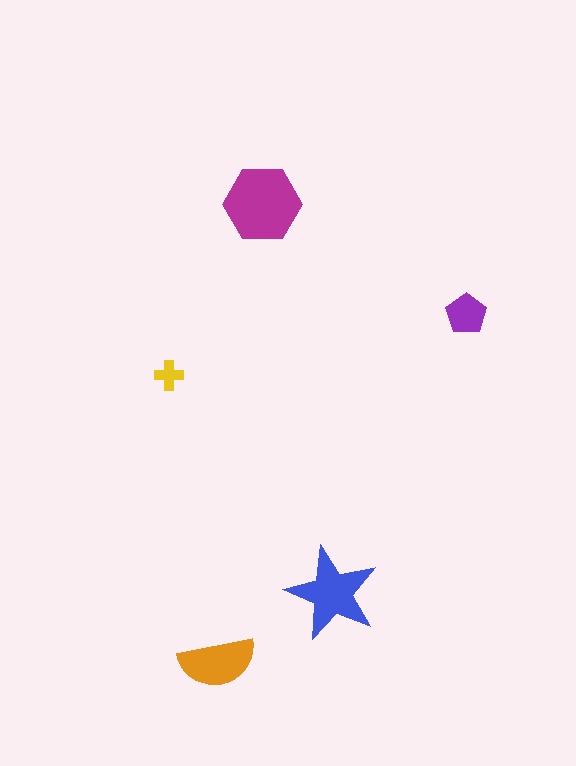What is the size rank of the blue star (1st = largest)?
2nd.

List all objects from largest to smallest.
The magenta hexagon, the blue star, the orange semicircle, the purple pentagon, the yellow cross.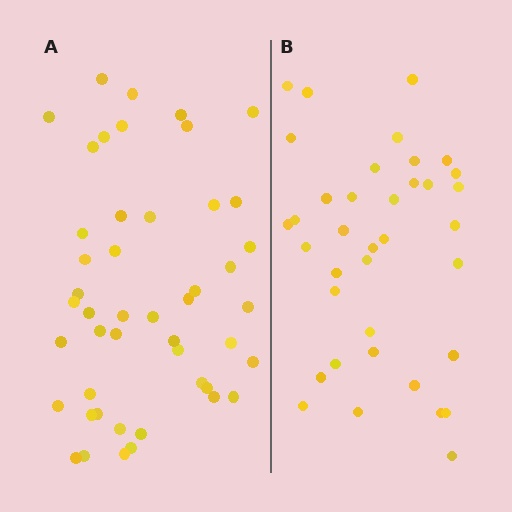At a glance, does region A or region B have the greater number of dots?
Region A (the left region) has more dots.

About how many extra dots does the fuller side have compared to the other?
Region A has roughly 10 or so more dots than region B.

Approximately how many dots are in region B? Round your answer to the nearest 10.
About 40 dots. (The exact count is 37, which rounds to 40.)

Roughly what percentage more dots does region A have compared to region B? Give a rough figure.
About 25% more.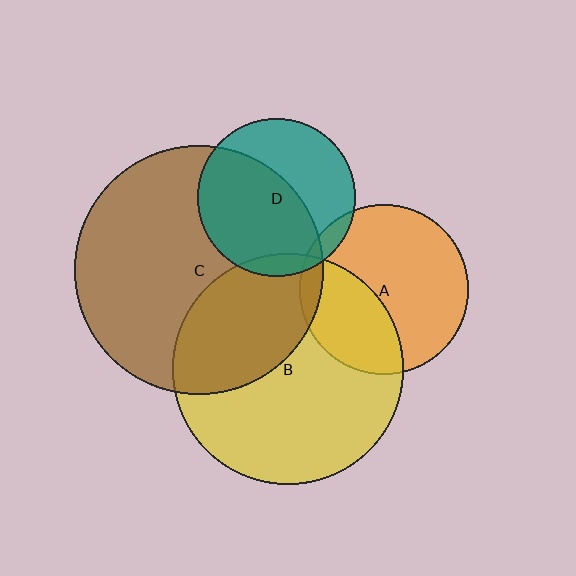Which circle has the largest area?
Circle C (brown).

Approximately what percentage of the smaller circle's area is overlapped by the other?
Approximately 35%.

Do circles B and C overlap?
Yes.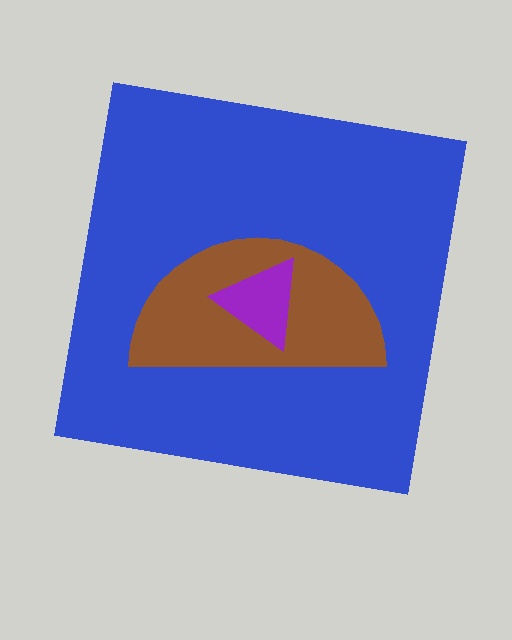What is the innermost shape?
The purple triangle.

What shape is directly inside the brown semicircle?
The purple triangle.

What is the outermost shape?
The blue square.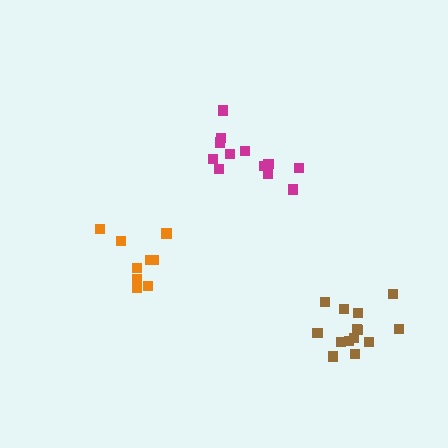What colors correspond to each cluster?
The clusters are colored: orange, brown, magenta.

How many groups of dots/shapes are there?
There are 3 groups.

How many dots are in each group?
Group 1: 9 dots, Group 2: 14 dots, Group 3: 12 dots (35 total).